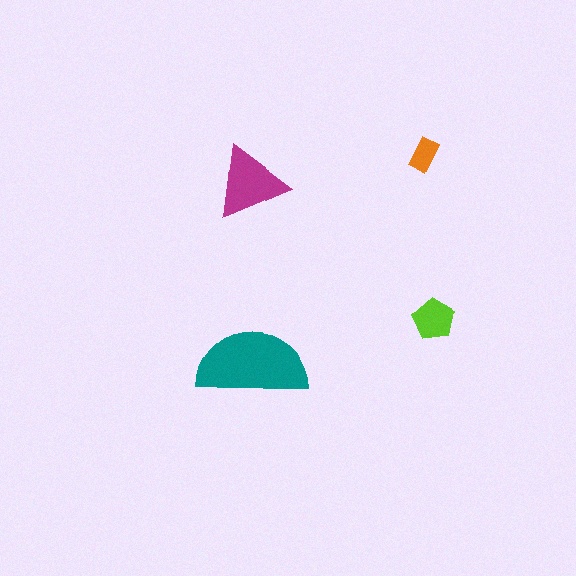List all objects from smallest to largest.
The orange rectangle, the lime pentagon, the magenta triangle, the teal semicircle.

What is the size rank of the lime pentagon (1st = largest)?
3rd.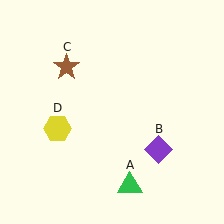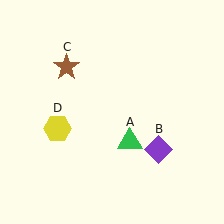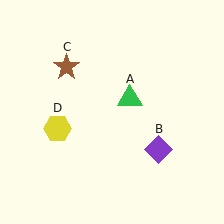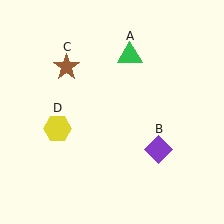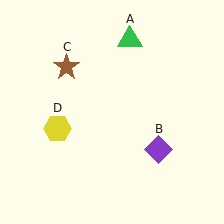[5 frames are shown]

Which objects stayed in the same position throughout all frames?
Purple diamond (object B) and brown star (object C) and yellow hexagon (object D) remained stationary.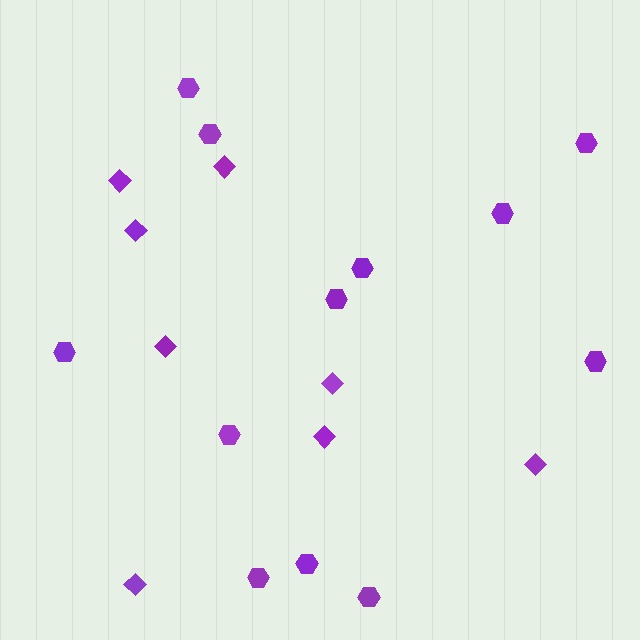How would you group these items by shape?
There are 2 groups: one group of diamonds (8) and one group of hexagons (12).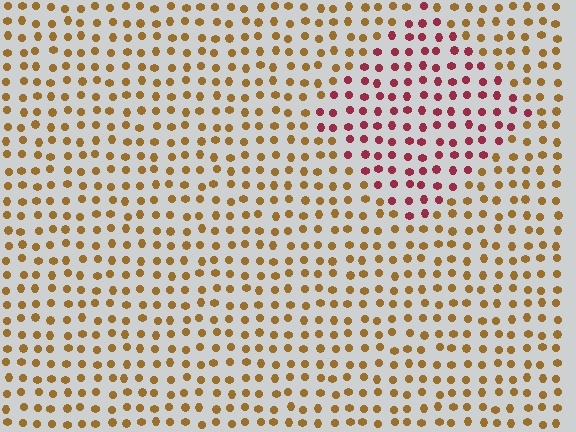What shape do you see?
I see a diamond.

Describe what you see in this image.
The image is filled with small brown elements in a uniform arrangement. A diamond-shaped region is visible where the elements are tinted to a slightly different hue, forming a subtle color boundary.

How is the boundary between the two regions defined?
The boundary is defined purely by a slight shift in hue (about 51 degrees). Spacing, size, and orientation are identical on both sides.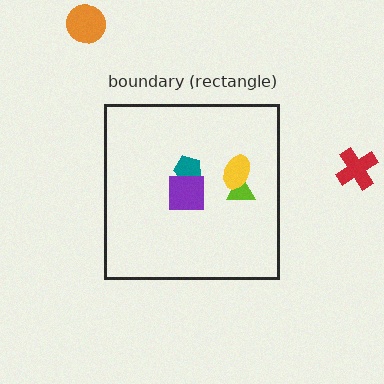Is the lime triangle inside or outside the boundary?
Inside.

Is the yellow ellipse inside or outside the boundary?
Inside.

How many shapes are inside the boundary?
4 inside, 2 outside.